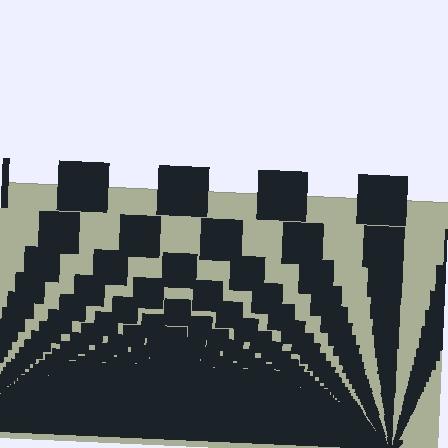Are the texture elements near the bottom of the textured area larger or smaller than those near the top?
Smaller. The gradient is inverted — elements near the bottom are smaller and denser.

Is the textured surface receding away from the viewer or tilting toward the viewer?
The surface appears to tilt toward the viewer. Texture elements get larger and sparser toward the top.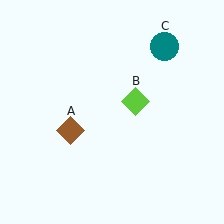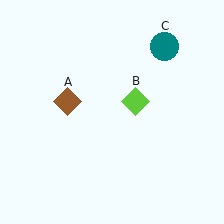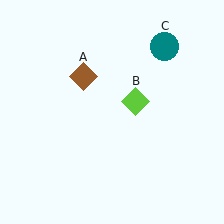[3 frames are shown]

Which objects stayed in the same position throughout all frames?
Lime diamond (object B) and teal circle (object C) remained stationary.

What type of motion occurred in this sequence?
The brown diamond (object A) rotated clockwise around the center of the scene.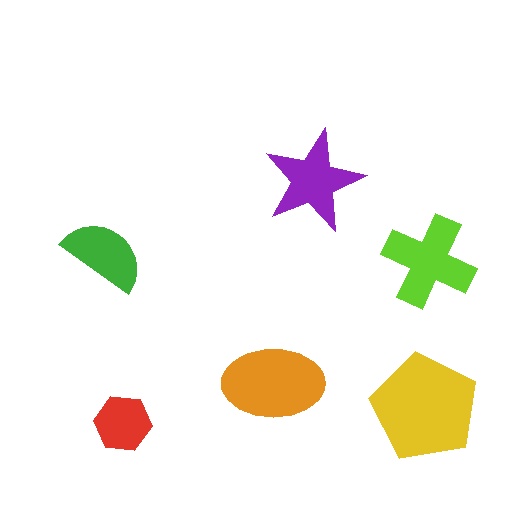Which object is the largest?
The yellow pentagon.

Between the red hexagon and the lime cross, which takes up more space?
The lime cross.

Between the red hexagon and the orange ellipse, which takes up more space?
The orange ellipse.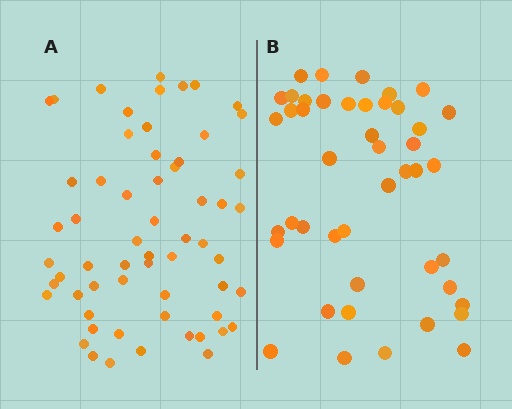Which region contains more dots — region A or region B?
Region A (the left region) has more dots.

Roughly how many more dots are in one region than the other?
Region A has approximately 15 more dots than region B.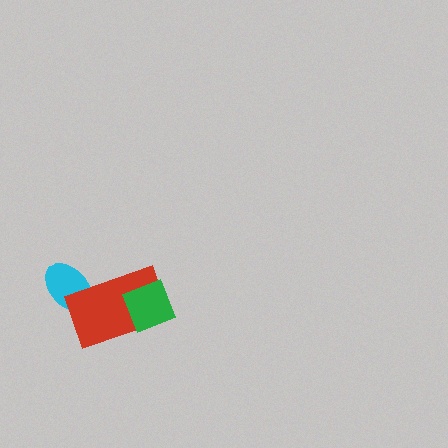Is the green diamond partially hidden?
No, no other shape covers it.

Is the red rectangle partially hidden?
Yes, it is partially covered by another shape.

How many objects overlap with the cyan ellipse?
1 object overlaps with the cyan ellipse.